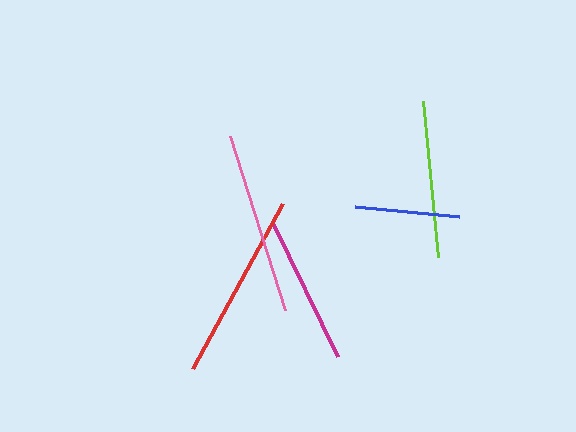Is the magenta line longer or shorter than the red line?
The red line is longer than the magenta line.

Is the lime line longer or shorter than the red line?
The red line is longer than the lime line.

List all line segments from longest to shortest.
From longest to shortest: red, pink, lime, magenta, blue.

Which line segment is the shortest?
The blue line is the shortest at approximately 105 pixels.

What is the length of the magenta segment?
The magenta segment is approximately 148 pixels long.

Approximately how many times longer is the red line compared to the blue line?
The red line is approximately 1.8 times the length of the blue line.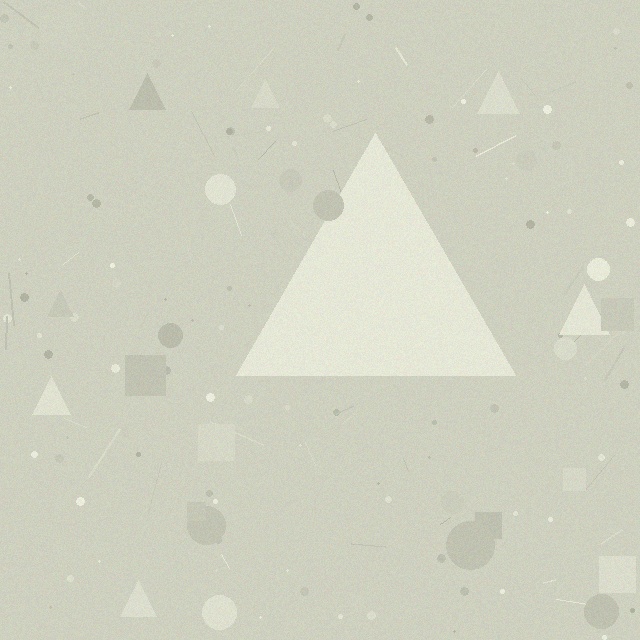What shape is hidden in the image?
A triangle is hidden in the image.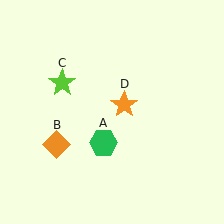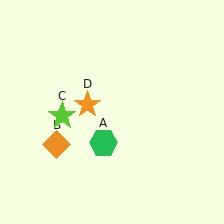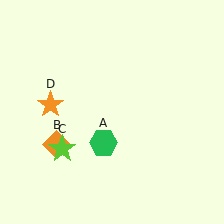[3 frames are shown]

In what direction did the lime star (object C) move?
The lime star (object C) moved down.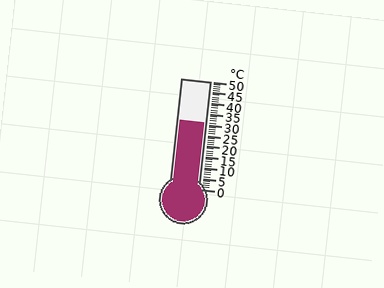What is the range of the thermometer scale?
The thermometer scale ranges from 0°C to 50°C.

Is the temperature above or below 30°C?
The temperature is above 30°C.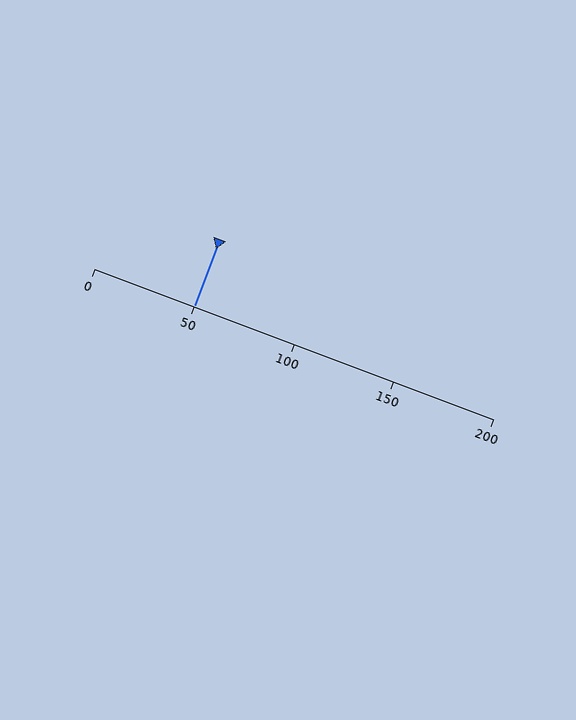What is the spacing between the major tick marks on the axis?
The major ticks are spaced 50 apart.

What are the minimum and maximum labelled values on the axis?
The axis runs from 0 to 200.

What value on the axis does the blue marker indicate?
The marker indicates approximately 50.